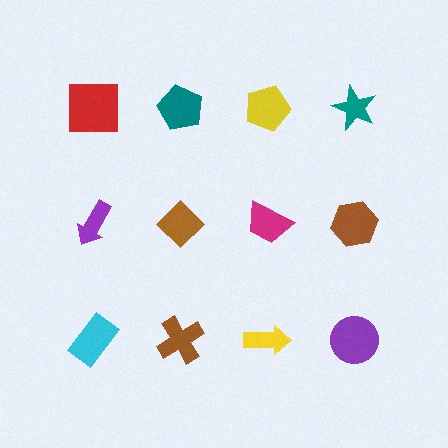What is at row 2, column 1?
A purple arrow.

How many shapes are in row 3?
4 shapes.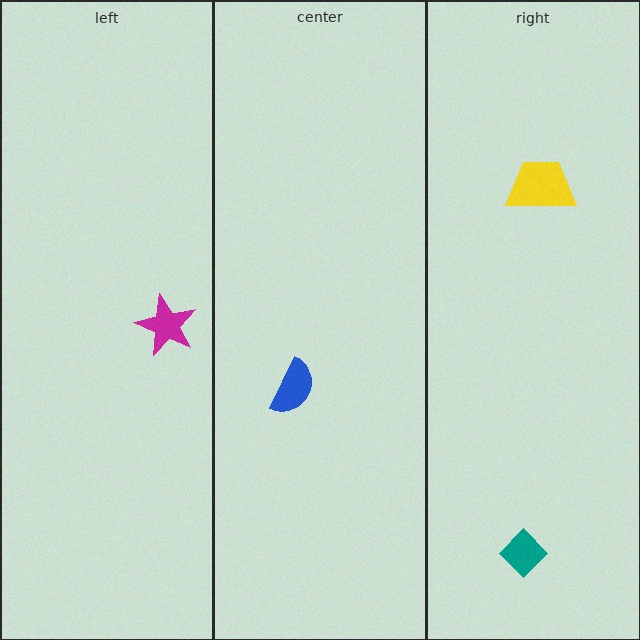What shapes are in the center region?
The blue semicircle.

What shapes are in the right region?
The yellow trapezoid, the teal diamond.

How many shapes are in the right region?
2.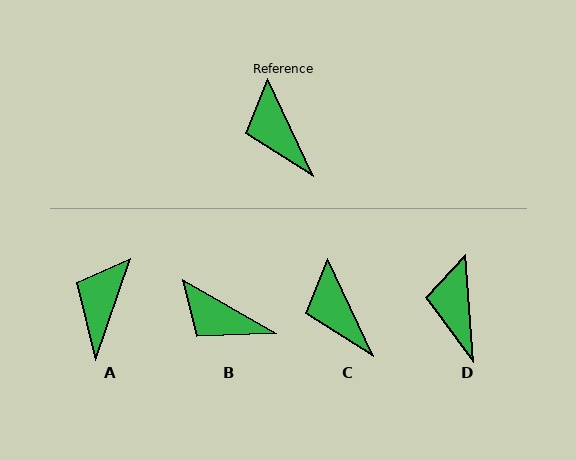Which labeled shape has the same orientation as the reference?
C.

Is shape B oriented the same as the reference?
No, it is off by about 35 degrees.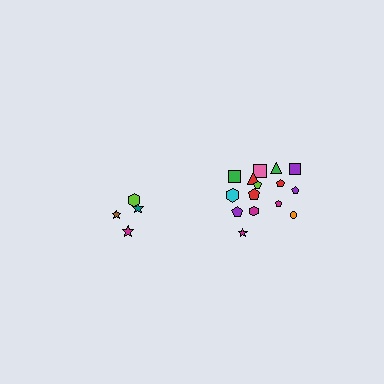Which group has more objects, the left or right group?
The right group.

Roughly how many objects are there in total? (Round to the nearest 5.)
Roughly 20 objects in total.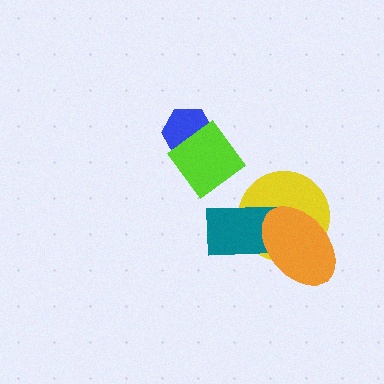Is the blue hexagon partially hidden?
Yes, it is partially covered by another shape.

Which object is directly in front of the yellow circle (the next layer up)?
The teal rectangle is directly in front of the yellow circle.